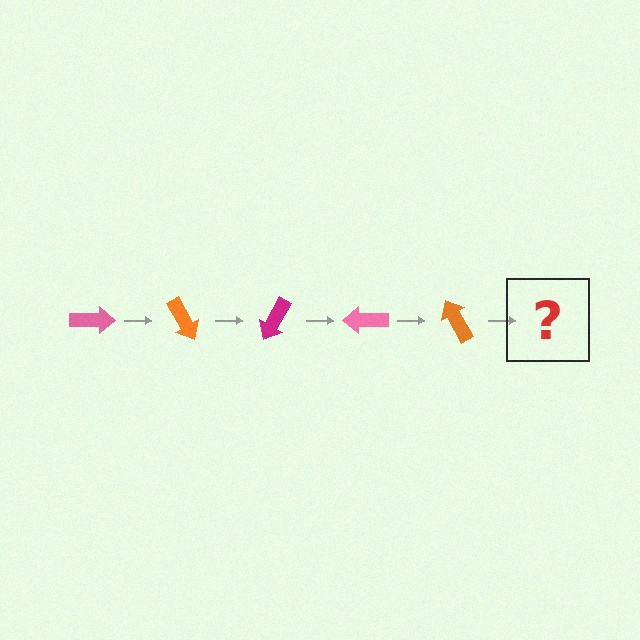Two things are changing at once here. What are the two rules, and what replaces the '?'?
The two rules are that it rotates 60 degrees each step and the color cycles through pink, orange, and magenta. The '?' should be a magenta arrow, rotated 300 degrees from the start.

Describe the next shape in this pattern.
It should be a magenta arrow, rotated 300 degrees from the start.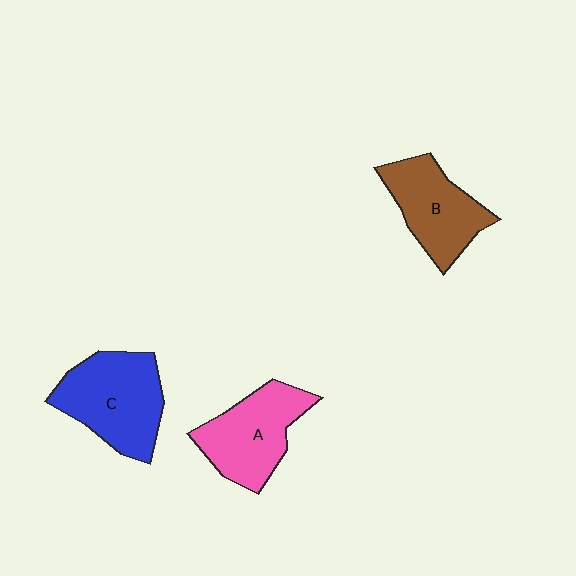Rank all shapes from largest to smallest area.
From largest to smallest: C (blue), A (pink), B (brown).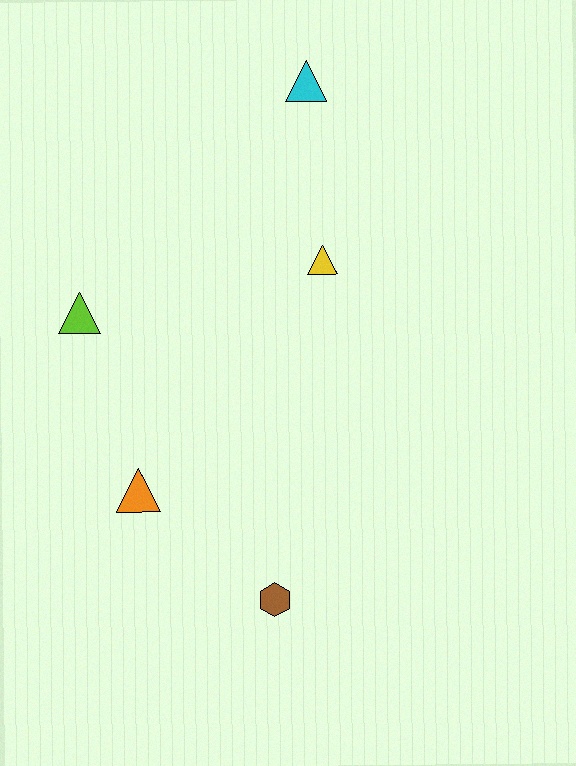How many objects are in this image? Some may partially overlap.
There are 5 objects.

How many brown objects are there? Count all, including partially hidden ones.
There is 1 brown object.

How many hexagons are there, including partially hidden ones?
There is 1 hexagon.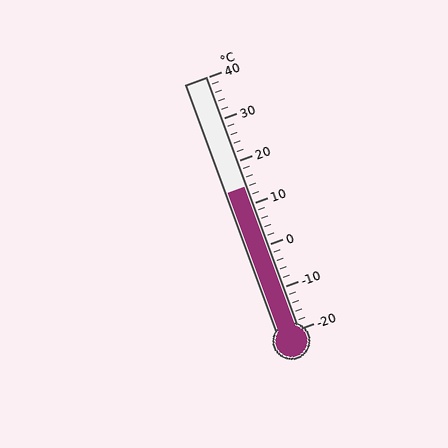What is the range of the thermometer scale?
The thermometer scale ranges from -20°C to 40°C.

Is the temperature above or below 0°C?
The temperature is above 0°C.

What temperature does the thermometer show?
The thermometer shows approximately 14°C.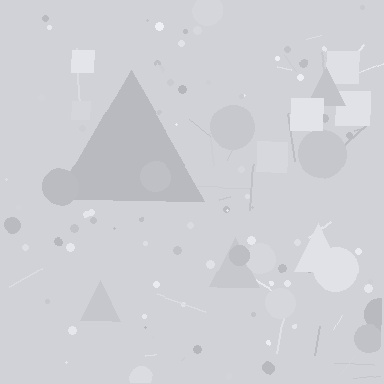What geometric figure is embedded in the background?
A triangle is embedded in the background.